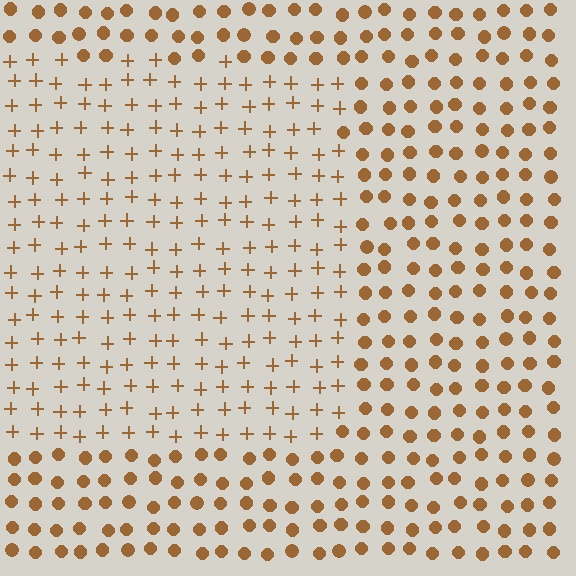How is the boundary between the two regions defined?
The boundary is defined by a change in element shape: plus signs inside vs. circles outside. All elements share the same color and spacing.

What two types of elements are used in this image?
The image uses plus signs inside the rectangle region and circles outside it.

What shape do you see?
I see a rectangle.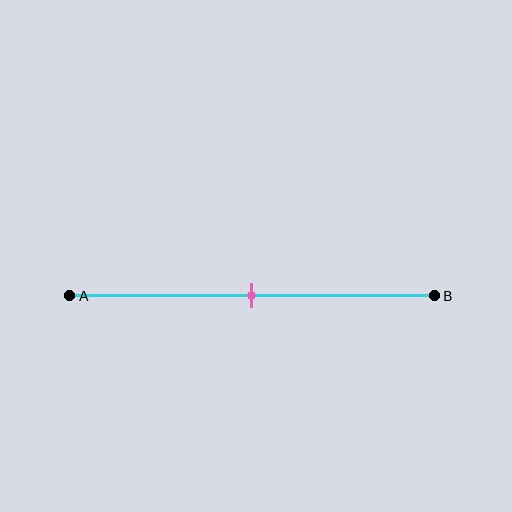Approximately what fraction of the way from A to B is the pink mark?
The pink mark is approximately 50% of the way from A to B.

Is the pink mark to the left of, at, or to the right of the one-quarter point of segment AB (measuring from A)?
The pink mark is to the right of the one-quarter point of segment AB.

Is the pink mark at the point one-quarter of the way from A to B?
No, the mark is at about 50% from A, not at the 25% one-quarter point.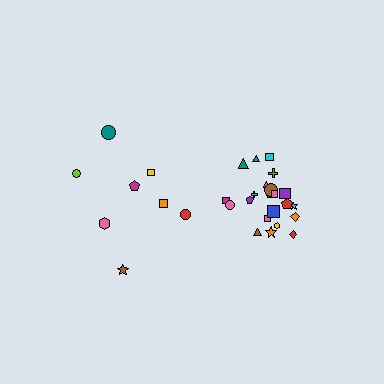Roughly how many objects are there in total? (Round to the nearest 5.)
Roughly 30 objects in total.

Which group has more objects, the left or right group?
The right group.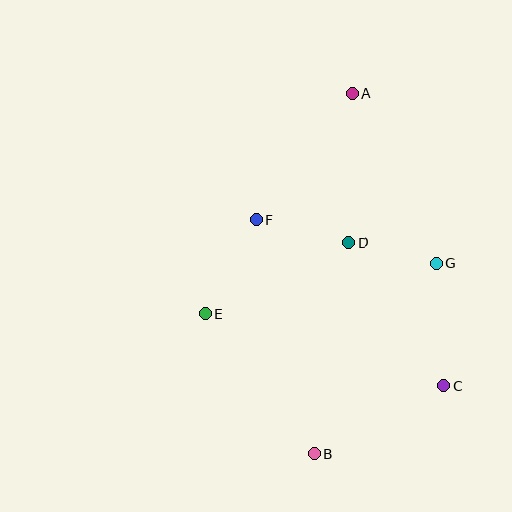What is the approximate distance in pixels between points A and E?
The distance between A and E is approximately 265 pixels.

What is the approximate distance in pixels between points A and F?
The distance between A and F is approximately 159 pixels.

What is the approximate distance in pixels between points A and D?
The distance between A and D is approximately 149 pixels.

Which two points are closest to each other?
Points D and G are closest to each other.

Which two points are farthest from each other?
Points A and B are farthest from each other.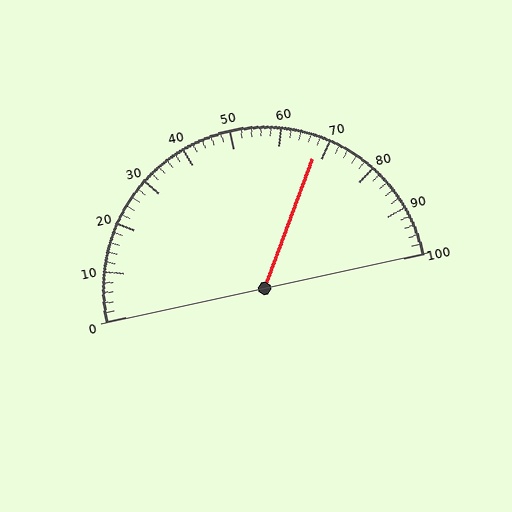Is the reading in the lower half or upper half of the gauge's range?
The reading is in the upper half of the range (0 to 100).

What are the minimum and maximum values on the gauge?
The gauge ranges from 0 to 100.